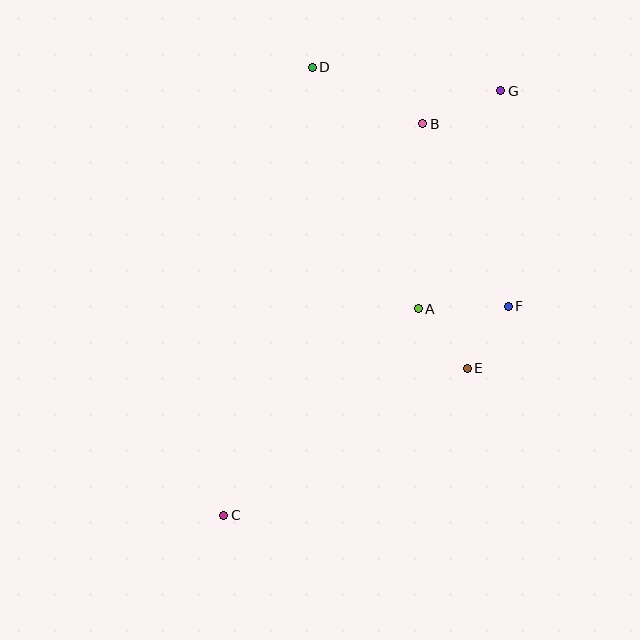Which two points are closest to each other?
Points E and F are closest to each other.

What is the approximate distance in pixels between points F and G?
The distance between F and G is approximately 216 pixels.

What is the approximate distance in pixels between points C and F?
The distance between C and F is approximately 353 pixels.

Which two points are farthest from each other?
Points C and G are farthest from each other.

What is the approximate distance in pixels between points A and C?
The distance between A and C is approximately 284 pixels.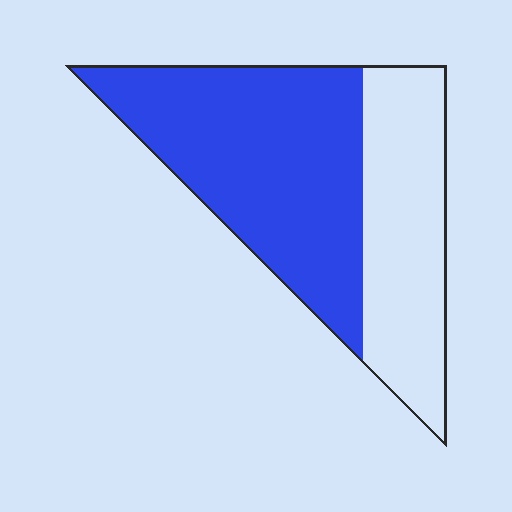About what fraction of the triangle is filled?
About three fifths (3/5).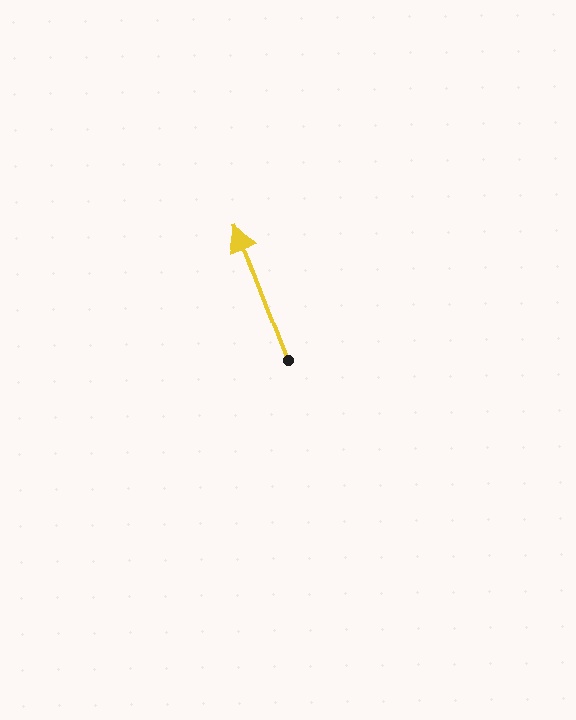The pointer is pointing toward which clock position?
Roughly 11 o'clock.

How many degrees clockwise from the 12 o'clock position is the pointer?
Approximately 339 degrees.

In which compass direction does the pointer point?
North.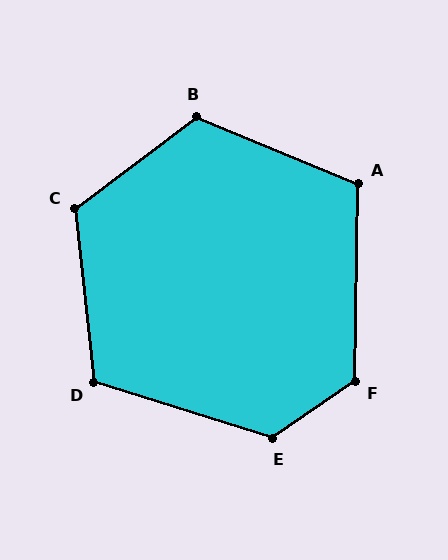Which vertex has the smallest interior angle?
A, at approximately 111 degrees.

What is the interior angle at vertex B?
Approximately 121 degrees (obtuse).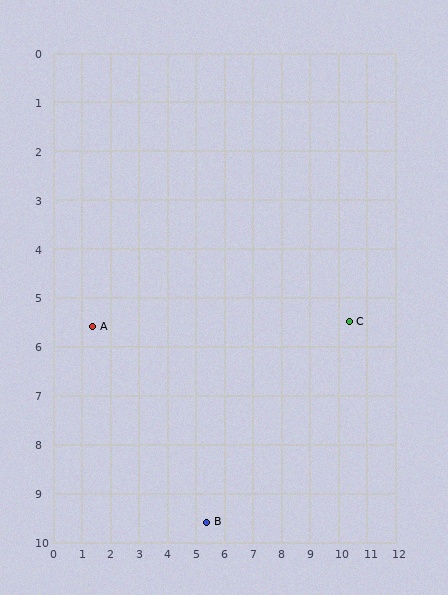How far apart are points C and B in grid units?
Points C and B are about 6.5 grid units apart.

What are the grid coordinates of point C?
Point C is at approximately (10.4, 5.5).